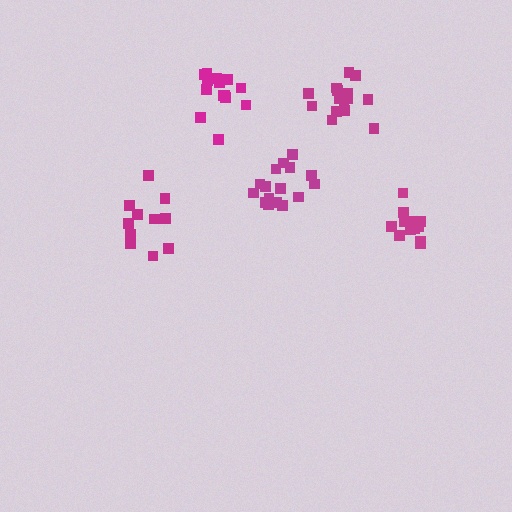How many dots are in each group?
Group 1: 13 dots, Group 2: 12 dots, Group 3: 14 dots, Group 4: 15 dots, Group 5: 16 dots (70 total).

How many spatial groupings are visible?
There are 5 spatial groupings.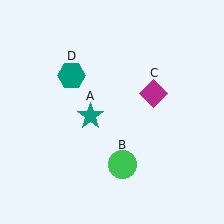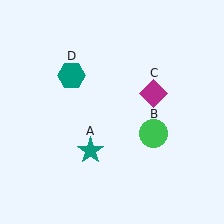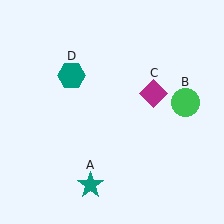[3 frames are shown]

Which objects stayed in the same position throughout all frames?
Magenta diamond (object C) and teal hexagon (object D) remained stationary.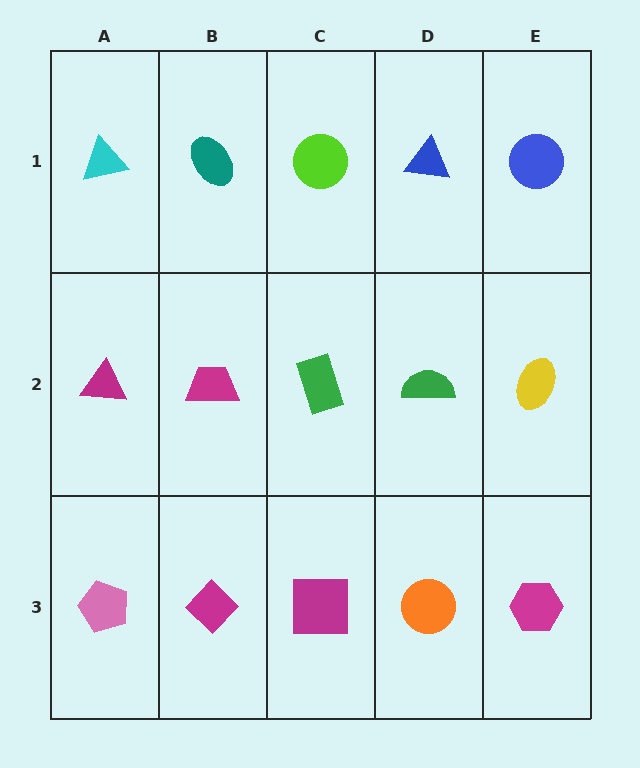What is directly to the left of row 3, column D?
A magenta square.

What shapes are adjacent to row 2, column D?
A blue triangle (row 1, column D), an orange circle (row 3, column D), a green rectangle (row 2, column C), a yellow ellipse (row 2, column E).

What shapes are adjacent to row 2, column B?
A teal ellipse (row 1, column B), a magenta diamond (row 3, column B), a magenta triangle (row 2, column A), a green rectangle (row 2, column C).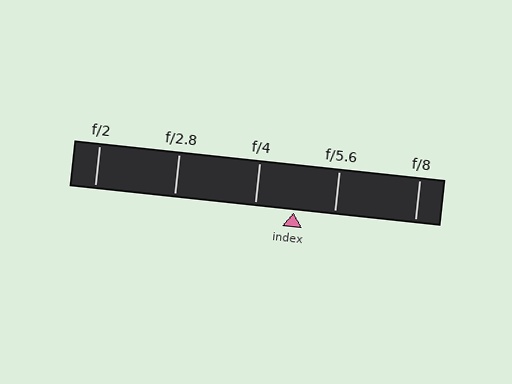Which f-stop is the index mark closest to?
The index mark is closest to f/4.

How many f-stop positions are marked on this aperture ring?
There are 5 f-stop positions marked.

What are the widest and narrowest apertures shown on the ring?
The widest aperture shown is f/2 and the narrowest is f/8.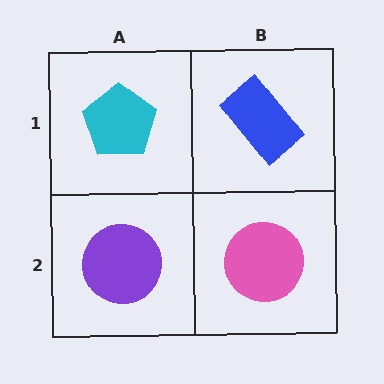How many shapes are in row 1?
2 shapes.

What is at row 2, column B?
A pink circle.